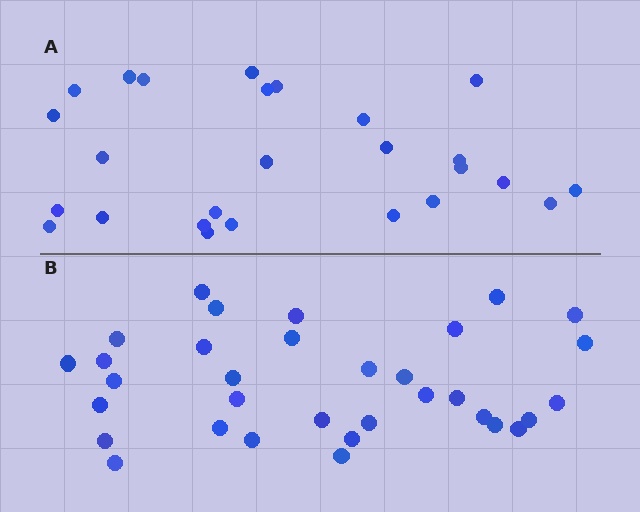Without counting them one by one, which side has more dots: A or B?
Region B (the bottom region) has more dots.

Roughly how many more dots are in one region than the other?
Region B has roughly 8 or so more dots than region A.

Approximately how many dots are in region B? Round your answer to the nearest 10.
About 30 dots. (The exact count is 33, which rounds to 30.)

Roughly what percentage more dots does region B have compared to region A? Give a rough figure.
About 25% more.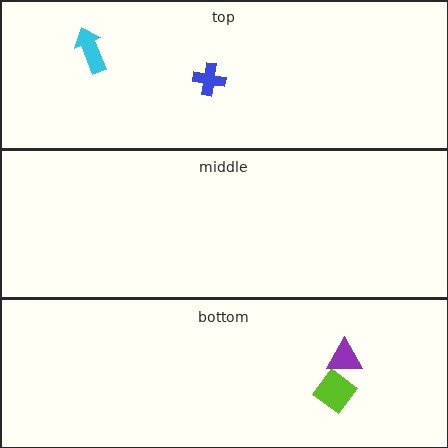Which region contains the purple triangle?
The bottom region.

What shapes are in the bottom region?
The lime diamond, the purple triangle.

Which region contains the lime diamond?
The bottom region.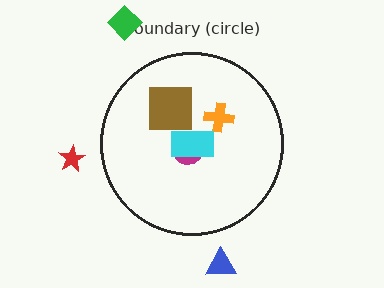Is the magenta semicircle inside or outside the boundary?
Inside.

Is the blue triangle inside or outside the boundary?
Outside.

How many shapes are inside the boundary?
4 inside, 3 outside.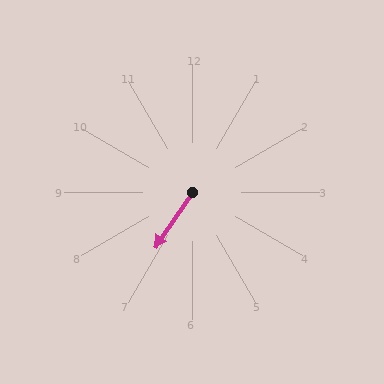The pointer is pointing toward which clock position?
Roughly 7 o'clock.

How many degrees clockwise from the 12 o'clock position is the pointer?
Approximately 215 degrees.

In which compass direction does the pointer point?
Southwest.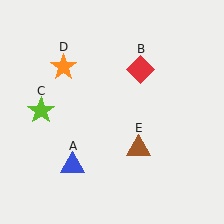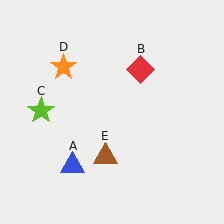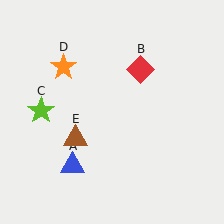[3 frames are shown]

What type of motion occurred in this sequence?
The brown triangle (object E) rotated clockwise around the center of the scene.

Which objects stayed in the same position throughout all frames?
Blue triangle (object A) and red diamond (object B) and lime star (object C) and orange star (object D) remained stationary.